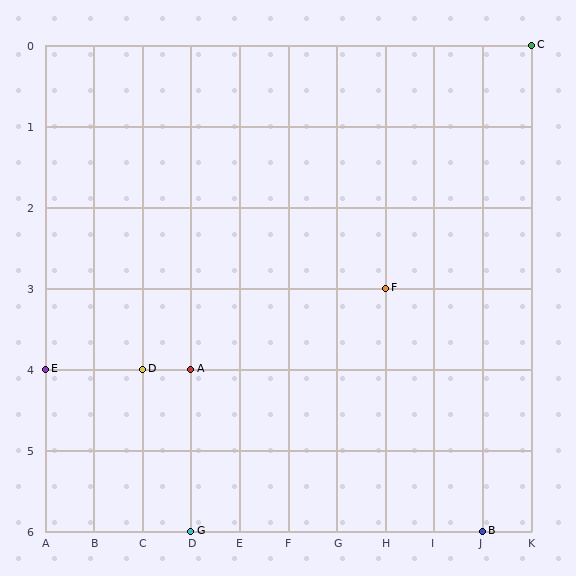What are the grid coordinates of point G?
Point G is at grid coordinates (D, 6).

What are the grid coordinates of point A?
Point A is at grid coordinates (D, 4).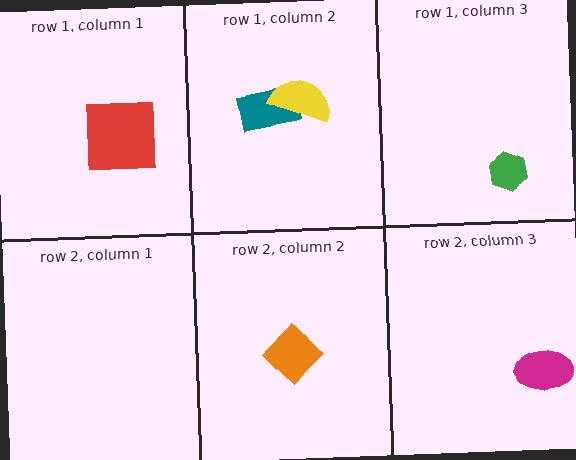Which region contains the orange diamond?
The row 2, column 2 region.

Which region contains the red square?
The row 1, column 1 region.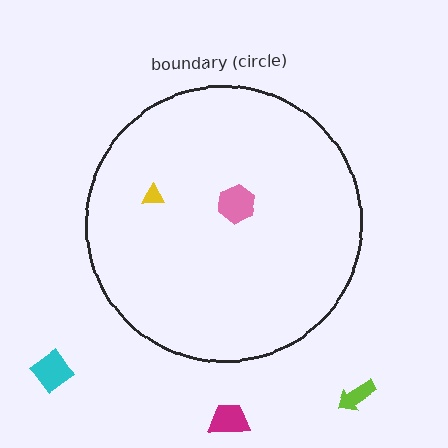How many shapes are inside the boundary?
2 inside, 3 outside.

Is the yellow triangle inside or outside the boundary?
Inside.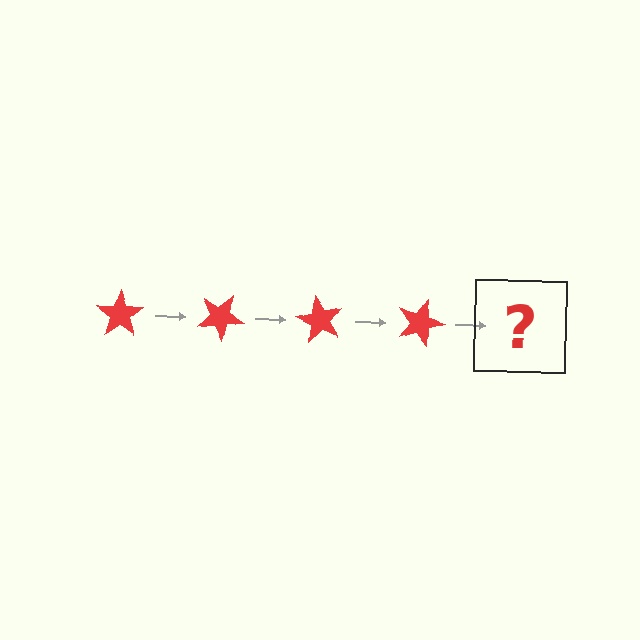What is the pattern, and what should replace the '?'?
The pattern is that the star rotates 30 degrees each step. The '?' should be a red star rotated 120 degrees.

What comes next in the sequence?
The next element should be a red star rotated 120 degrees.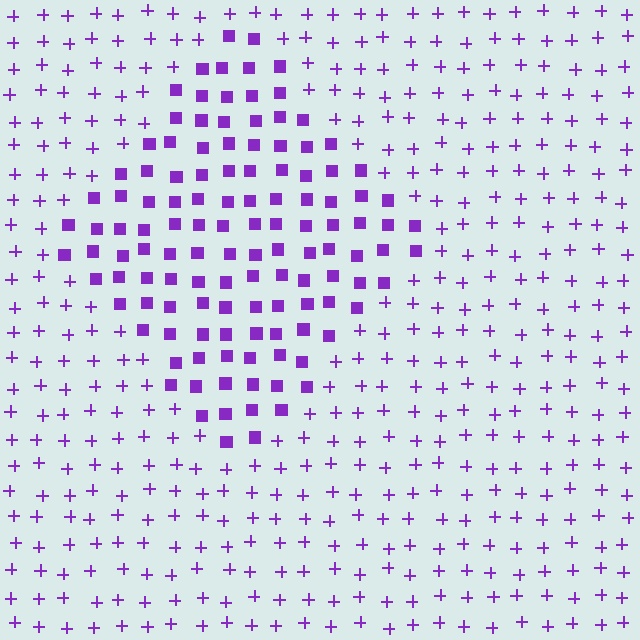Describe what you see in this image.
The image is filled with small purple elements arranged in a uniform grid. A diamond-shaped region contains squares, while the surrounding area contains plus signs. The boundary is defined purely by the change in element shape.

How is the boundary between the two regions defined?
The boundary is defined by a change in element shape: squares inside vs. plus signs outside. All elements share the same color and spacing.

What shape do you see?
I see a diamond.